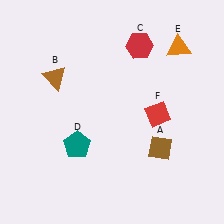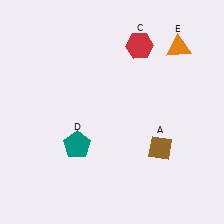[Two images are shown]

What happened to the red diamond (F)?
The red diamond (F) was removed in Image 2. It was in the bottom-right area of Image 1.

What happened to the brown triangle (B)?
The brown triangle (B) was removed in Image 2. It was in the top-left area of Image 1.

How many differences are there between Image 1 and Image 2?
There are 2 differences between the two images.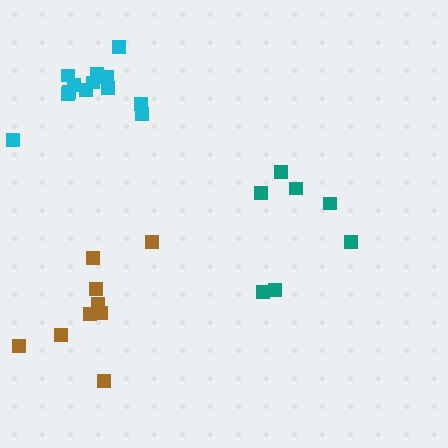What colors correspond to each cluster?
The clusters are colored: teal, brown, cyan.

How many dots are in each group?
Group 1: 7 dots, Group 2: 9 dots, Group 3: 13 dots (29 total).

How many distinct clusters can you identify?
There are 3 distinct clusters.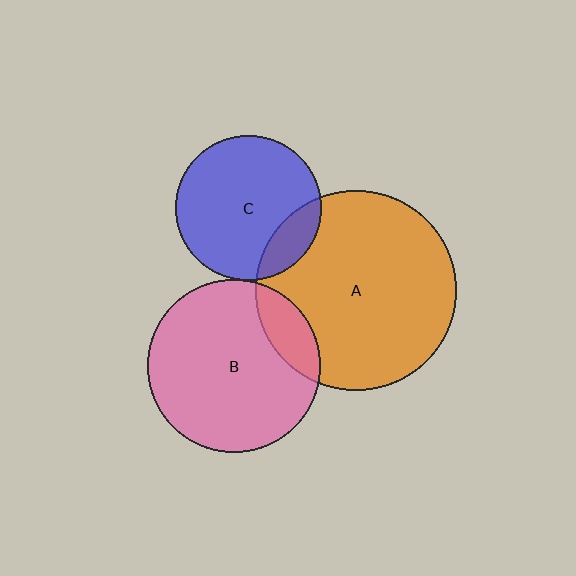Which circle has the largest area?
Circle A (orange).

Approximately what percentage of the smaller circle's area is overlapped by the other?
Approximately 5%.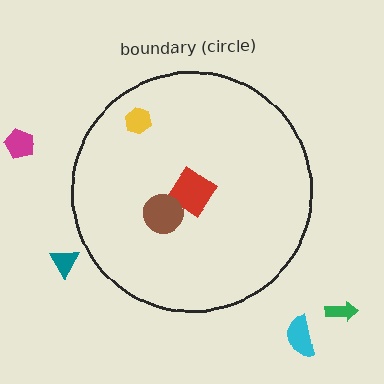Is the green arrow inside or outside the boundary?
Outside.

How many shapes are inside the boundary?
3 inside, 4 outside.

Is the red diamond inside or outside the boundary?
Inside.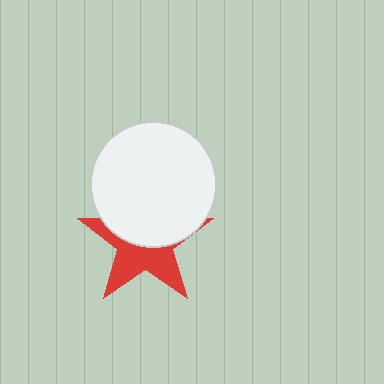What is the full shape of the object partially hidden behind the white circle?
The partially hidden object is a red star.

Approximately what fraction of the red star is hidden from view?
Roughly 51% of the red star is hidden behind the white circle.